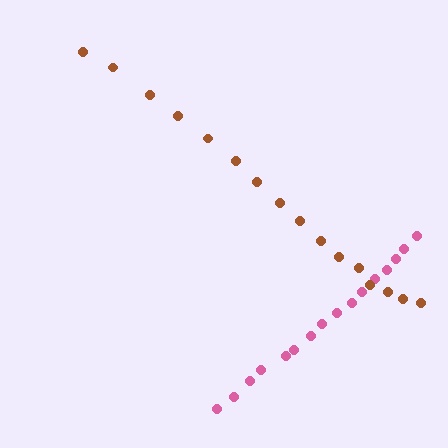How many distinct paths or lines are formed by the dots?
There are 2 distinct paths.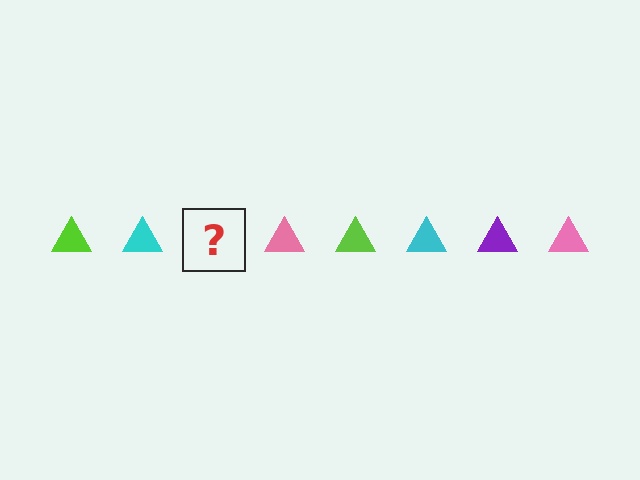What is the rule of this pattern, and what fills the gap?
The rule is that the pattern cycles through lime, cyan, purple, pink triangles. The gap should be filled with a purple triangle.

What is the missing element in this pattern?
The missing element is a purple triangle.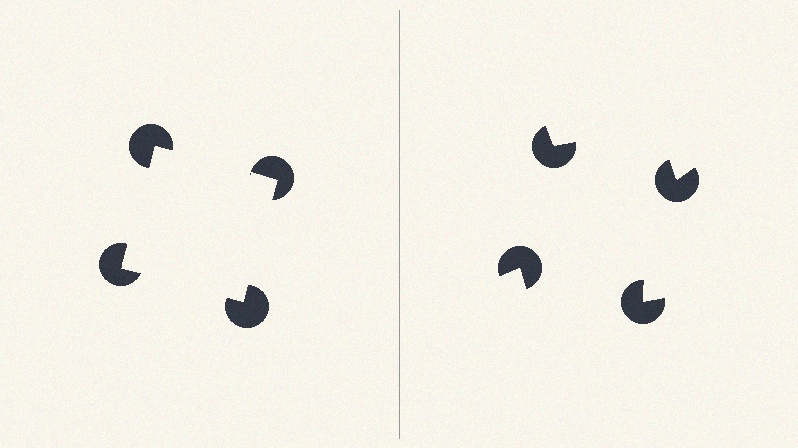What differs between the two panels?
The pac-man discs are positioned identically on both sides; only the wedge orientations differ. On the left they align to a square; on the right they are misaligned.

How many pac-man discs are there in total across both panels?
8 — 4 on each side.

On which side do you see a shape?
An illusory square appears on the left side. On the right side the wedge cuts are rotated, so no coherent shape forms.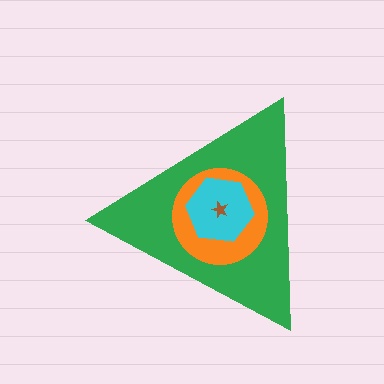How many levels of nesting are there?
4.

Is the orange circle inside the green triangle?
Yes.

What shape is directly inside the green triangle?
The orange circle.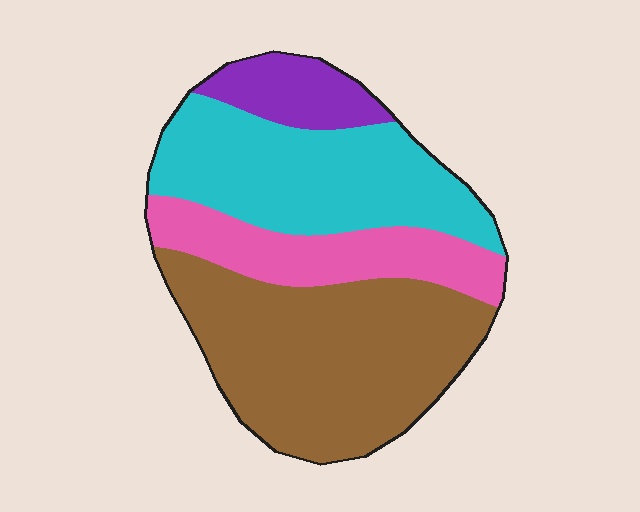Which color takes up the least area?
Purple, at roughly 10%.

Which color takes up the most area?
Brown, at roughly 40%.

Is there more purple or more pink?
Pink.